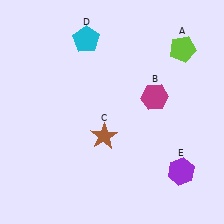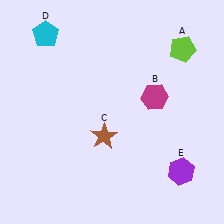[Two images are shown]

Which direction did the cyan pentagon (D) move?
The cyan pentagon (D) moved left.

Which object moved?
The cyan pentagon (D) moved left.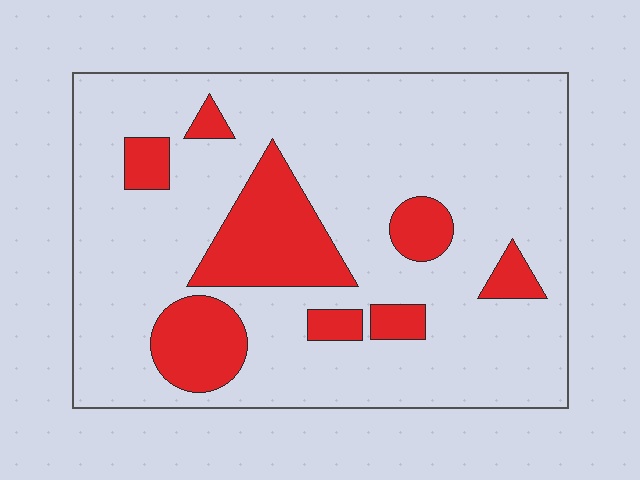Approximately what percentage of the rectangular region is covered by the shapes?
Approximately 20%.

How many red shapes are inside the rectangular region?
8.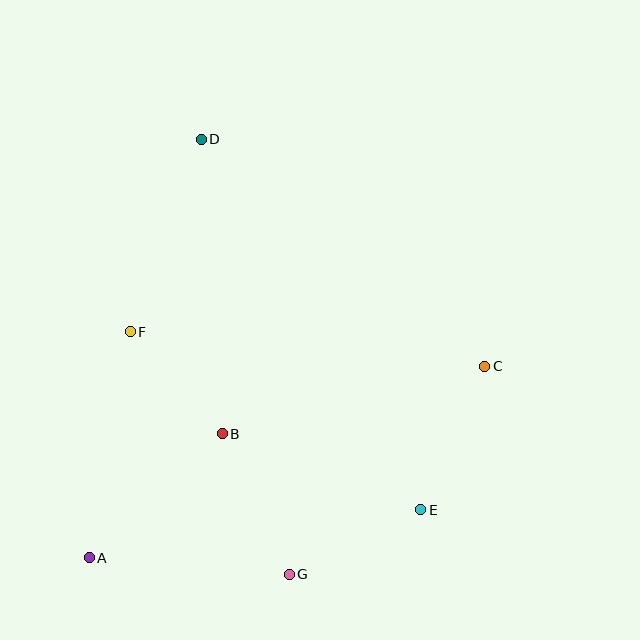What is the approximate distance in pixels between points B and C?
The distance between B and C is approximately 271 pixels.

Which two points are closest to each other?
Points B and F are closest to each other.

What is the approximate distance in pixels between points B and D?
The distance between B and D is approximately 295 pixels.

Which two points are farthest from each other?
Points D and G are farthest from each other.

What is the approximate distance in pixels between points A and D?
The distance between A and D is approximately 433 pixels.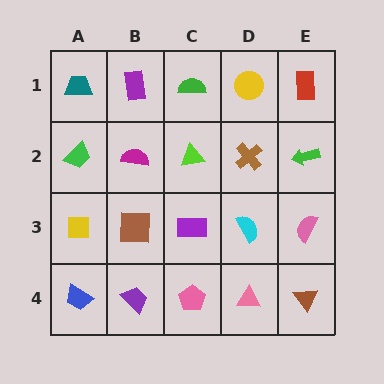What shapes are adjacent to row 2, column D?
A yellow circle (row 1, column D), a cyan semicircle (row 3, column D), a lime triangle (row 2, column C), a green arrow (row 2, column E).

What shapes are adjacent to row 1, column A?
A green trapezoid (row 2, column A), a purple rectangle (row 1, column B).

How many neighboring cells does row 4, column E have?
2.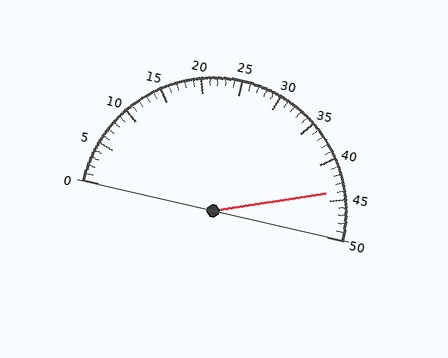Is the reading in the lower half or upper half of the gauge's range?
The reading is in the upper half of the range (0 to 50).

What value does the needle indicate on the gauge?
The needle indicates approximately 44.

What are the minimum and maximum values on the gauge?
The gauge ranges from 0 to 50.